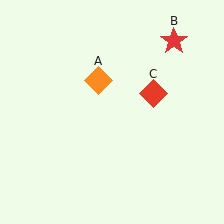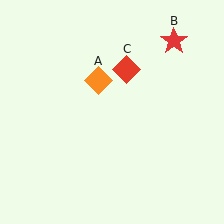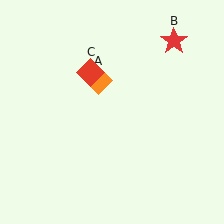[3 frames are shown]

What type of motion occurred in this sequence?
The red diamond (object C) rotated counterclockwise around the center of the scene.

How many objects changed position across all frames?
1 object changed position: red diamond (object C).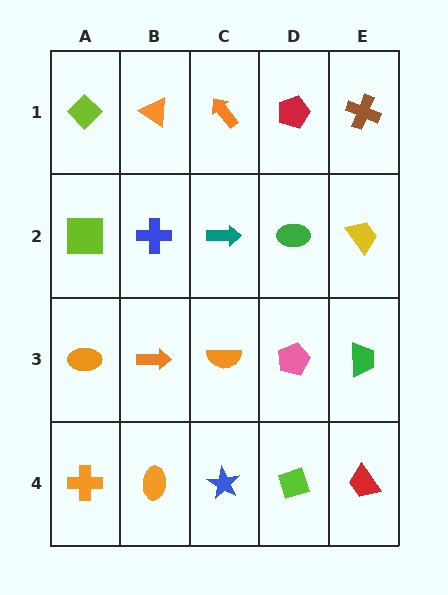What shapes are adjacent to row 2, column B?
An orange triangle (row 1, column B), an orange arrow (row 3, column B), a lime square (row 2, column A), a teal arrow (row 2, column C).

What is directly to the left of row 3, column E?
A pink pentagon.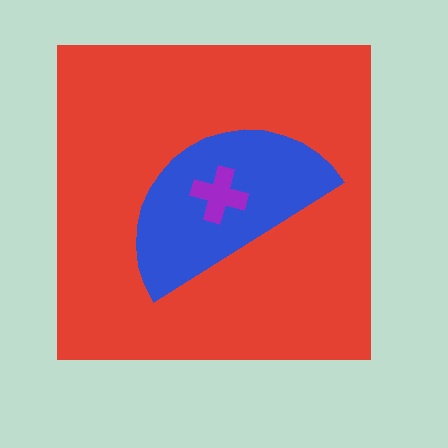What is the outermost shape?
The red square.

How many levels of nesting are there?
3.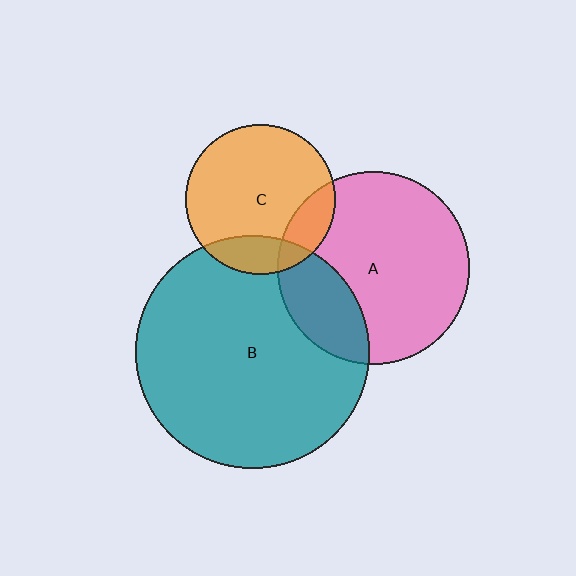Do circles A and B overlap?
Yes.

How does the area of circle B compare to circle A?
Approximately 1.5 times.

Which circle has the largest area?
Circle B (teal).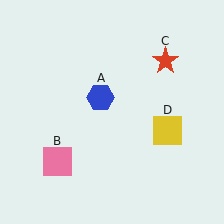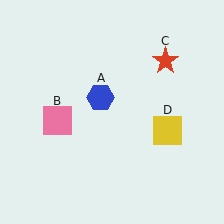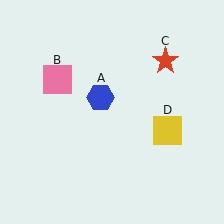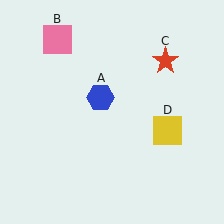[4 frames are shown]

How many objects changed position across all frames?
1 object changed position: pink square (object B).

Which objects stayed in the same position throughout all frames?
Blue hexagon (object A) and red star (object C) and yellow square (object D) remained stationary.